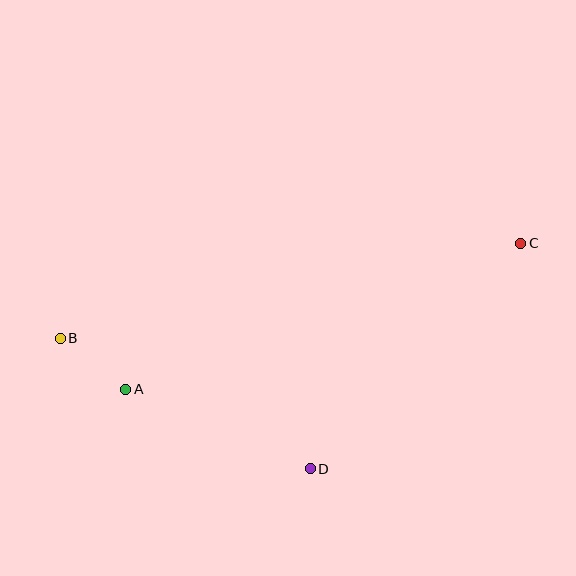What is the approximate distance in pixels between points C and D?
The distance between C and D is approximately 309 pixels.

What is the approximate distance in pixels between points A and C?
The distance between A and C is approximately 422 pixels.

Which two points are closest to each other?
Points A and B are closest to each other.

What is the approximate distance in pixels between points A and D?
The distance between A and D is approximately 201 pixels.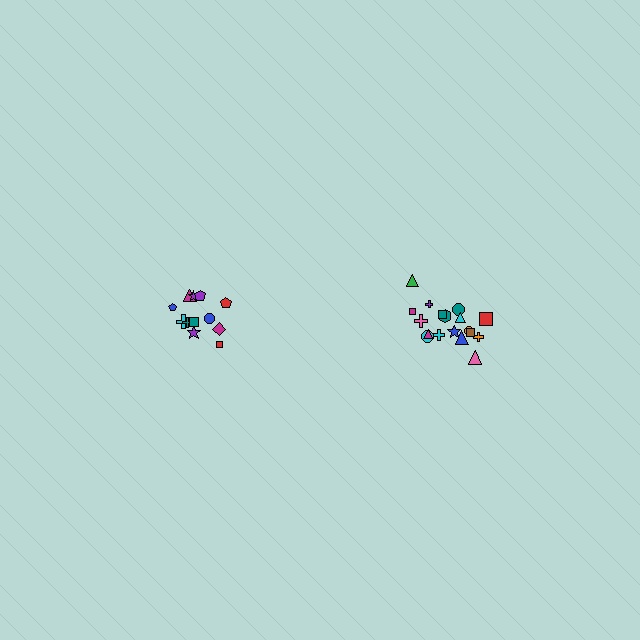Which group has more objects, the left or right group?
The right group.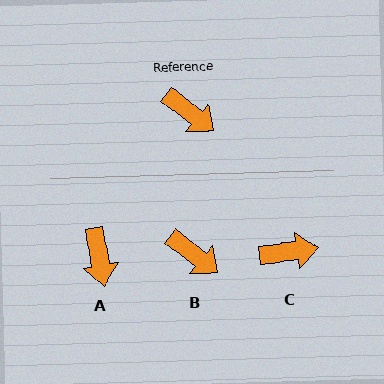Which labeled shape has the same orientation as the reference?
B.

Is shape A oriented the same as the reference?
No, it is off by about 42 degrees.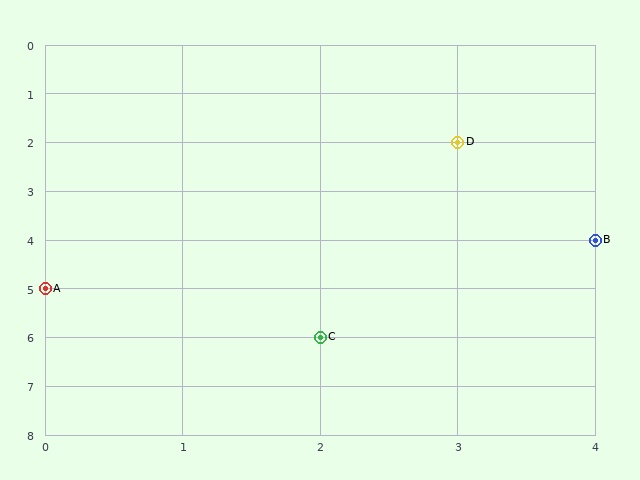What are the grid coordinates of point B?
Point B is at grid coordinates (4, 4).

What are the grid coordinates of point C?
Point C is at grid coordinates (2, 6).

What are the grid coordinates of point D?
Point D is at grid coordinates (3, 2).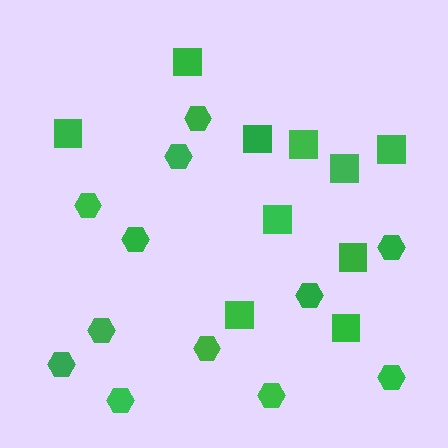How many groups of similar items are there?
There are 2 groups: one group of hexagons (12) and one group of squares (10).